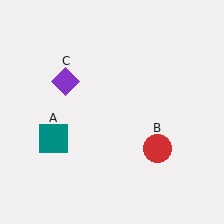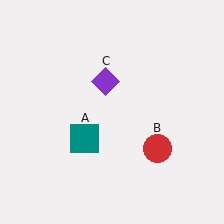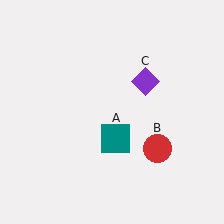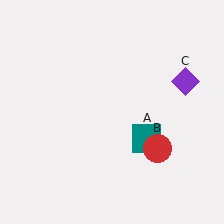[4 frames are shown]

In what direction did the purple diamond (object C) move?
The purple diamond (object C) moved right.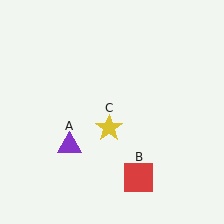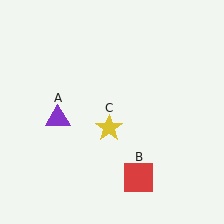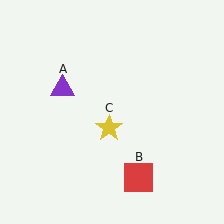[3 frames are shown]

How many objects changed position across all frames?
1 object changed position: purple triangle (object A).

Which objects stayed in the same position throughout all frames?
Red square (object B) and yellow star (object C) remained stationary.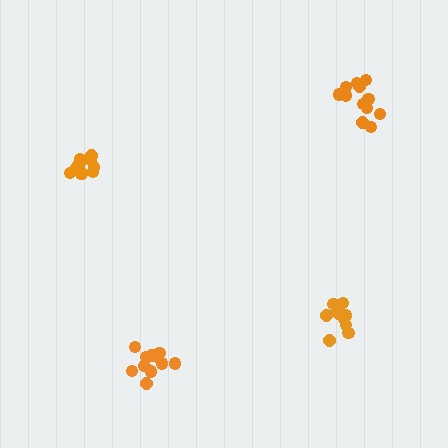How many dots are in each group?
Group 1: 10 dots, Group 2: 13 dots, Group 3: 12 dots, Group 4: 12 dots (47 total).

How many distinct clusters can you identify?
There are 4 distinct clusters.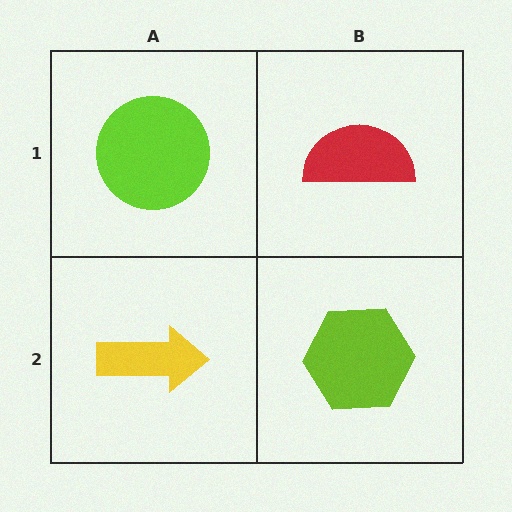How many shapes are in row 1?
2 shapes.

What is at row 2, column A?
A yellow arrow.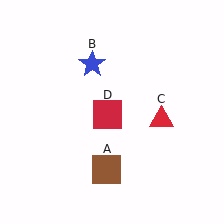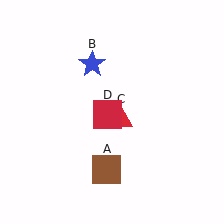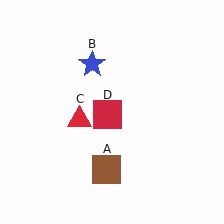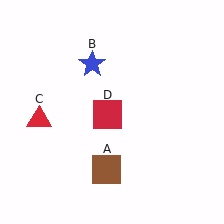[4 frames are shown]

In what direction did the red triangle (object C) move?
The red triangle (object C) moved left.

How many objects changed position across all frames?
1 object changed position: red triangle (object C).